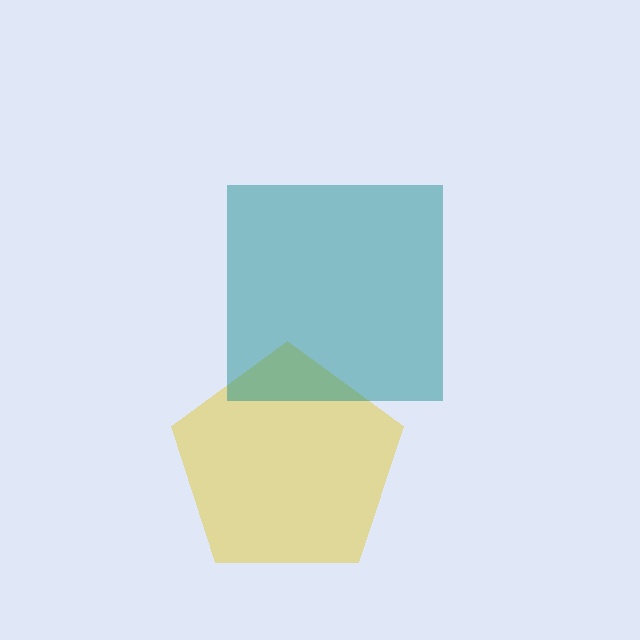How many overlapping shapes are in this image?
There are 2 overlapping shapes in the image.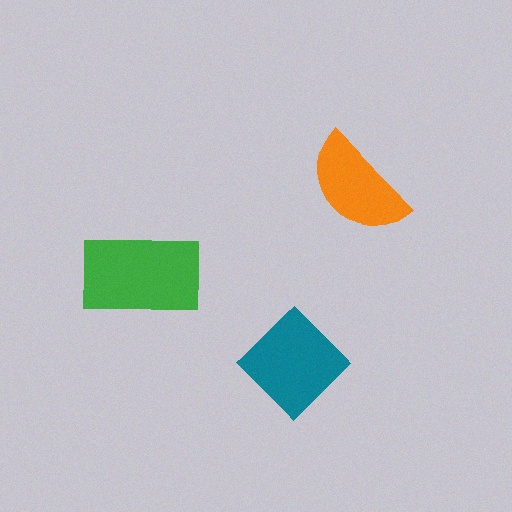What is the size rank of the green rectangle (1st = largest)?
1st.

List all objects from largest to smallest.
The green rectangle, the teal diamond, the orange semicircle.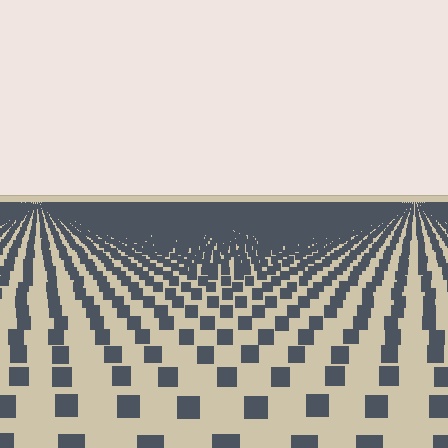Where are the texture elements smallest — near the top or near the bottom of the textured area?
Near the top.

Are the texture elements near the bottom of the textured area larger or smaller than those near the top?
Larger. Near the bottom, elements are closer to the viewer and appear at a bigger on-screen size.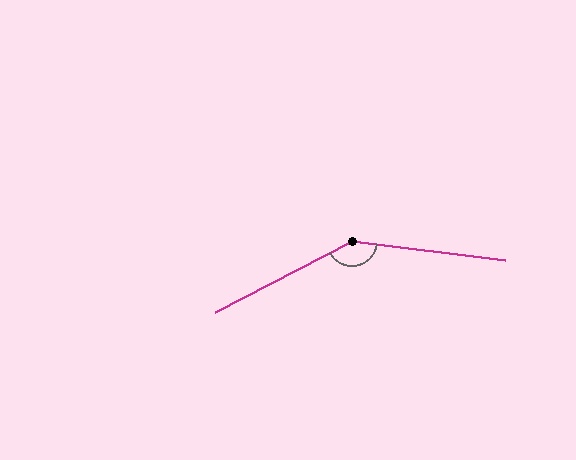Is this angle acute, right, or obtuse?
It is obtuse.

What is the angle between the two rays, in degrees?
Approximately 145 degrees.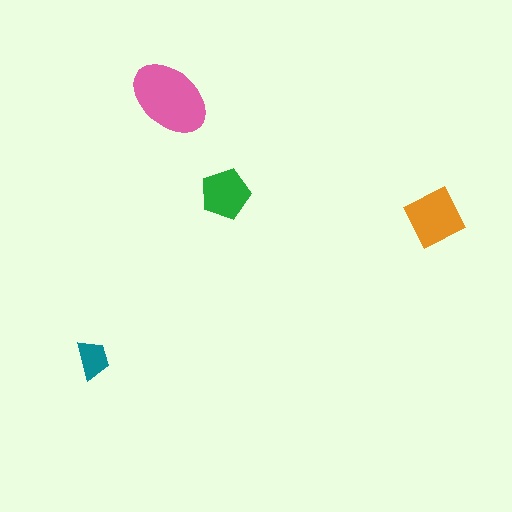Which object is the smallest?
The teal trapezoid.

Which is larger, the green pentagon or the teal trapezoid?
The green pentagon.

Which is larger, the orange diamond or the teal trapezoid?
The orange diamond.